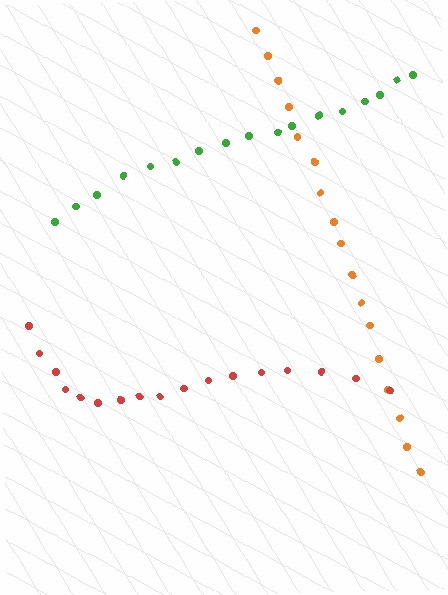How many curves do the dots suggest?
There are 3 distinct paths.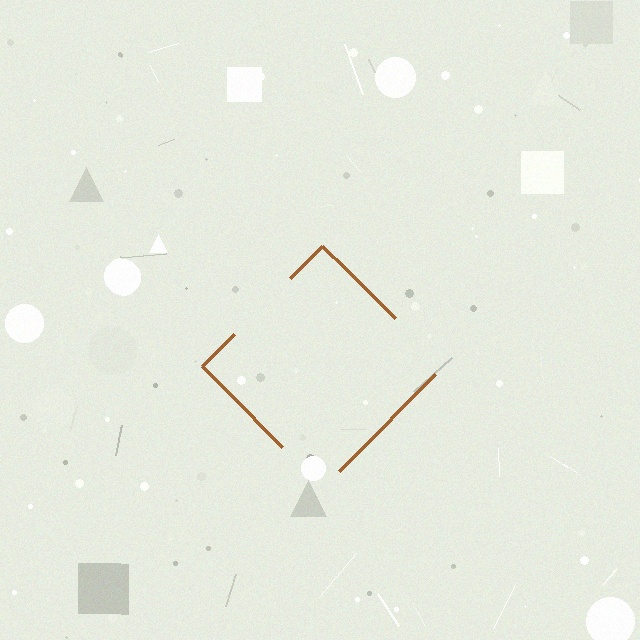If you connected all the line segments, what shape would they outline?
They would outline a diamond.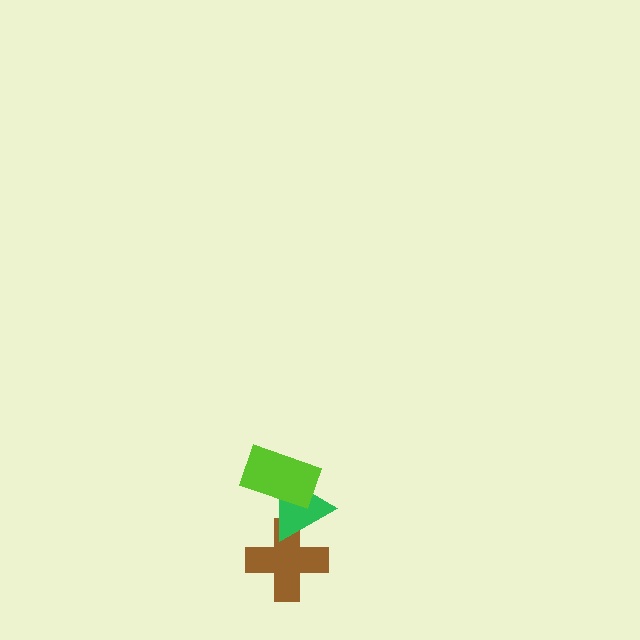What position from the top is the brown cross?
The brown cross is 3rd from the top.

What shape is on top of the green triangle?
The lime rectangle is on top of the green triangle.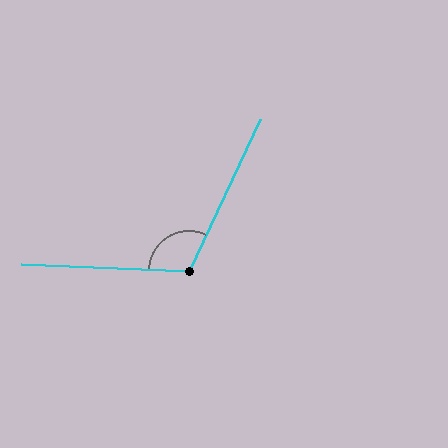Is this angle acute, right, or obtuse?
It is obtuse.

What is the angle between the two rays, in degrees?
Approximately 113 degrees.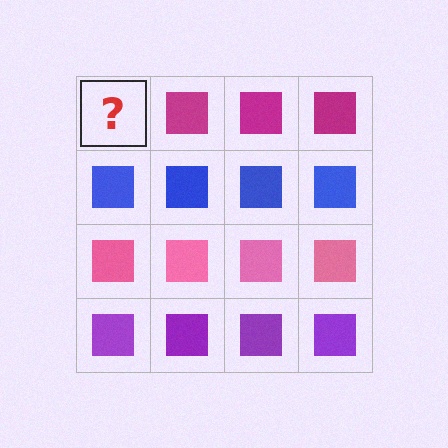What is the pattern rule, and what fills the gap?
The rule is that each row has a consistent color. The gap should be filled with a magenta square.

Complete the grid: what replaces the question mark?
The question mark should be replaced with a magenta square.